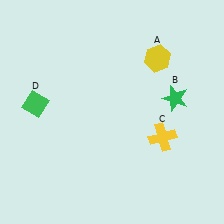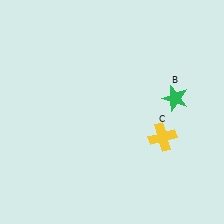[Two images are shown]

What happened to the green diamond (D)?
The green diamond (D) was removed in Image 2. It was in the top-left area of Image 1.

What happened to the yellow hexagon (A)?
The yellow hexagon (A) was removed in Image 2. It was in the top-right area of Image 1.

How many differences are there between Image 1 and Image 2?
There are 2 differences between the two images.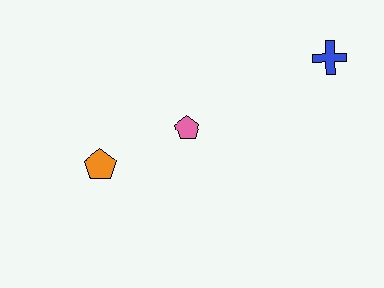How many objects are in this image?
There are 3 objects.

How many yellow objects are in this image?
There are no yellow objects.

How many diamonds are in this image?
There are no diamonds.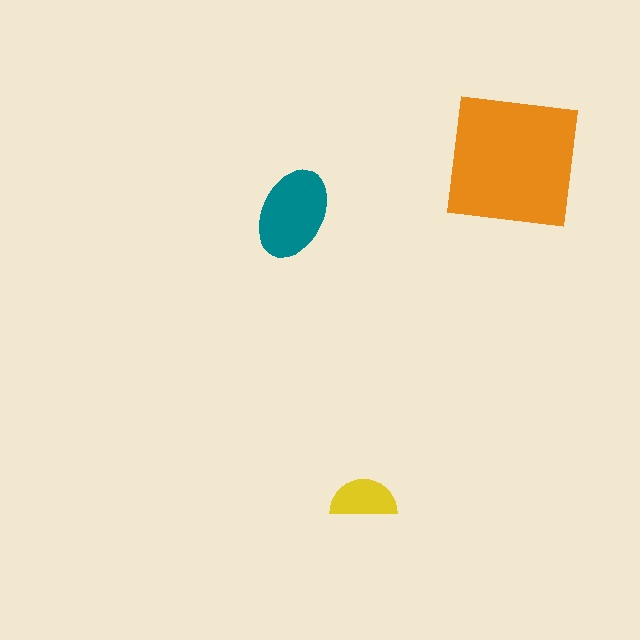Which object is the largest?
The orange square.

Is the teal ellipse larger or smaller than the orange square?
Smaller.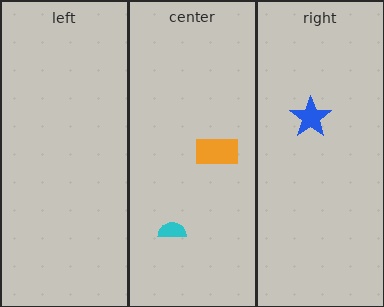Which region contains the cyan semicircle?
The center region.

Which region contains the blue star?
The right region.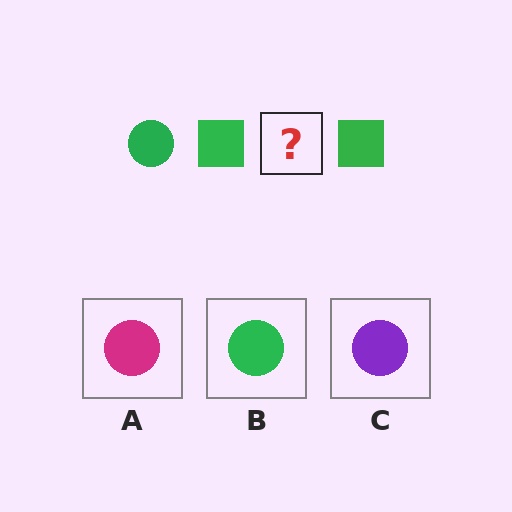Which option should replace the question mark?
Option B.